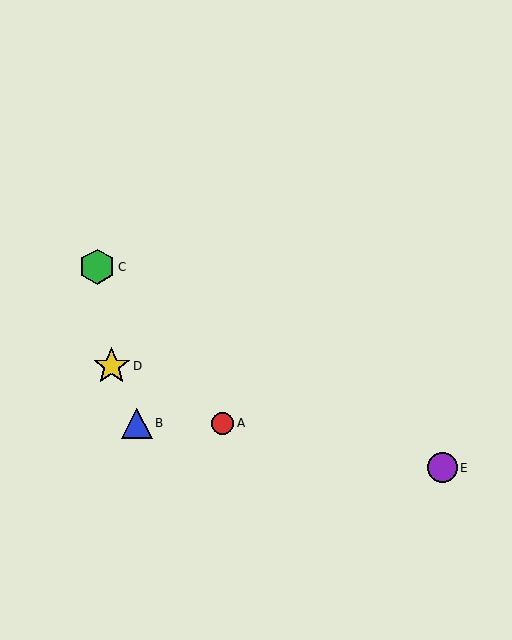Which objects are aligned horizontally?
Objects A, B are aligned horizontally.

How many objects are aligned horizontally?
2 objects (A, B) are aligned horizontally.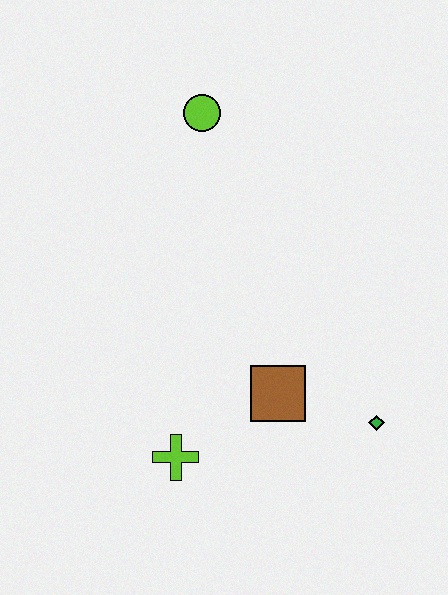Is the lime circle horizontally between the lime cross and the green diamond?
Yes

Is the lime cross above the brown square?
No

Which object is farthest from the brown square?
The lime circle is farthest from the brown square.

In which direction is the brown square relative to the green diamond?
The brown square is to the left of the green diamond.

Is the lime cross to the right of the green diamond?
No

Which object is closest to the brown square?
The green diamond is closest to the brown square.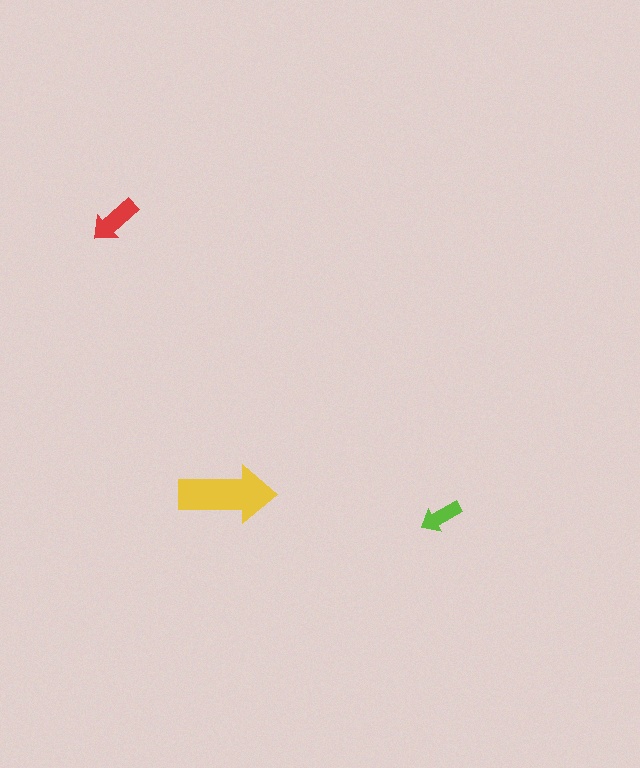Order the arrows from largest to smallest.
the yellow one, the red one, the lime one.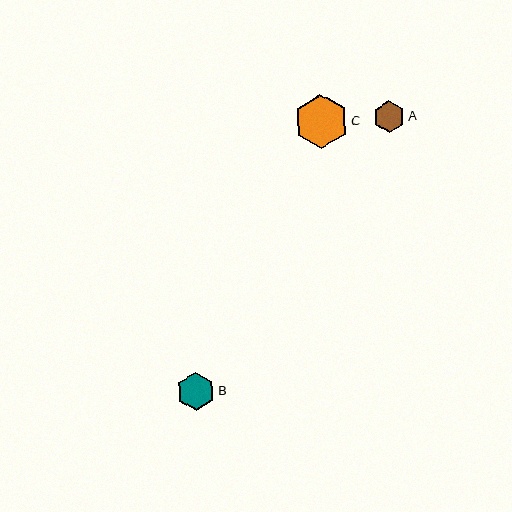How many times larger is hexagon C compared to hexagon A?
Hexagon C is approximately 1.7 times the size of hexagon A.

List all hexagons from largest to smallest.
From largest to smallest: C, B, A.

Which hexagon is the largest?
Hexagon C is the largest with a size of approximately 54 pixels.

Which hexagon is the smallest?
Hexagon A is the smallest with a size of approximately 32 pixels.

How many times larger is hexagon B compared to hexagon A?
Hexagon B is approximately 1.2 times the size of hexagon A.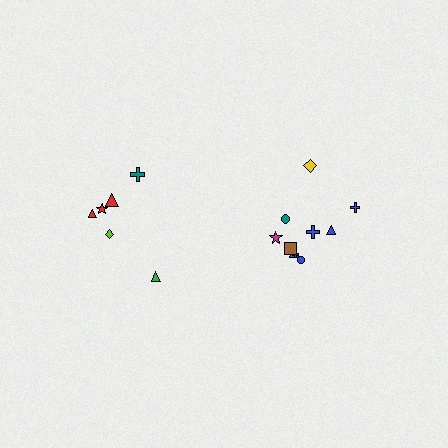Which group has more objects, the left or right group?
The right group.